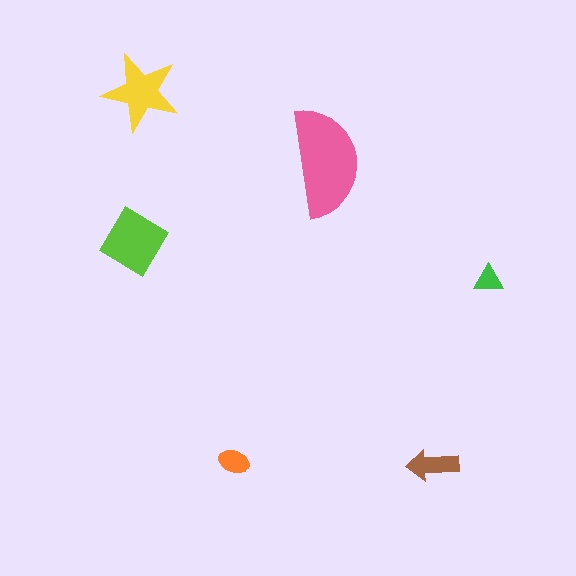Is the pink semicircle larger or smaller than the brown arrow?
Larger.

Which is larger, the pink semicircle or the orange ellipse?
The pink semicircle.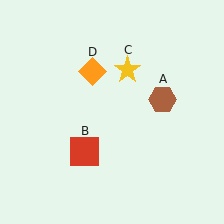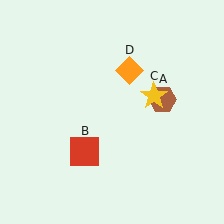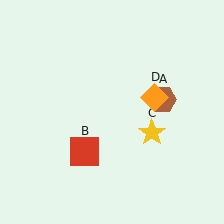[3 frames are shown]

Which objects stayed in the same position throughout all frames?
Brown hexagon (object A) and red square (object B) remained stationary.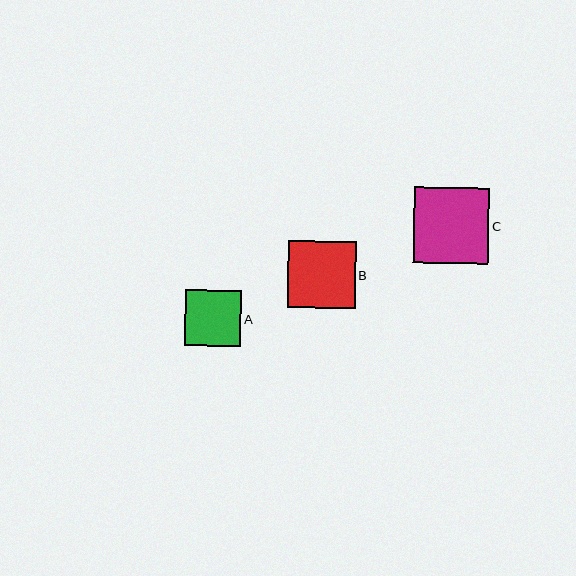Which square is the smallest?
Square A is the smallest with a size of approximately 56 pixels.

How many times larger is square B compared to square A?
Square B is approximately 1.2 times the size of square A.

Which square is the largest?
Square C is the largest with a size of approximately 75 pixels.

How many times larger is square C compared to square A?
Square C is approximately 1.3 times the size of square A.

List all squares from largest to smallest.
From largest to smallest: C, B, A.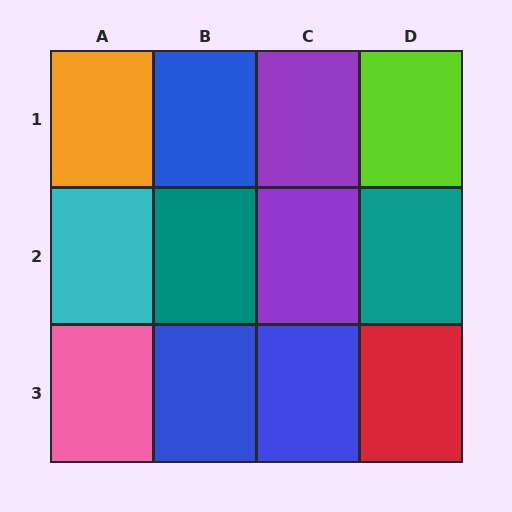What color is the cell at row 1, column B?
Blue.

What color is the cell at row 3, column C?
Blue.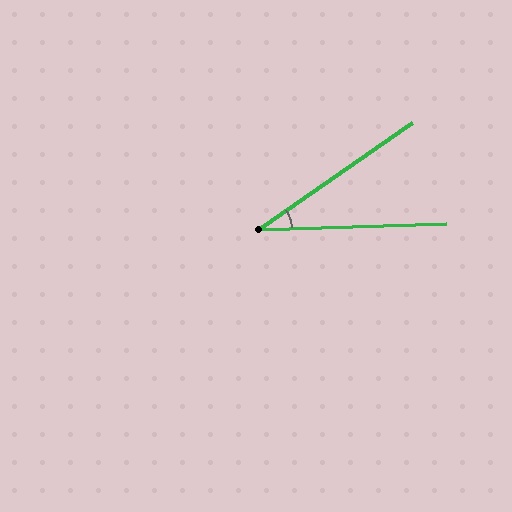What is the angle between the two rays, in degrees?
Approximately 33 degrees.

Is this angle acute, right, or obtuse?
It is acute.